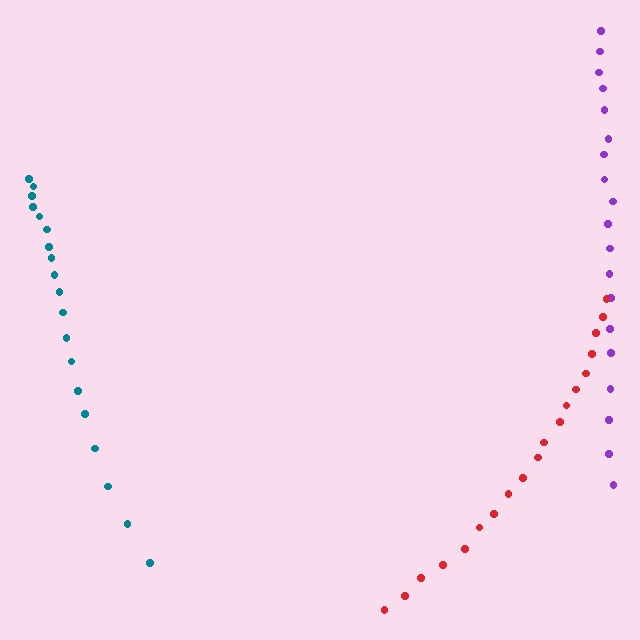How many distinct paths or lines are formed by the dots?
There are 3 distinct paths.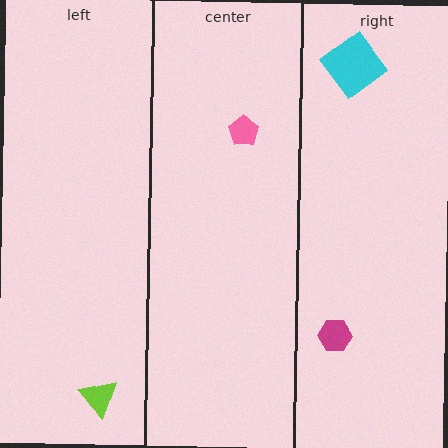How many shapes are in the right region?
2.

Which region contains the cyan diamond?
The right region.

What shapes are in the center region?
The pink pentagon.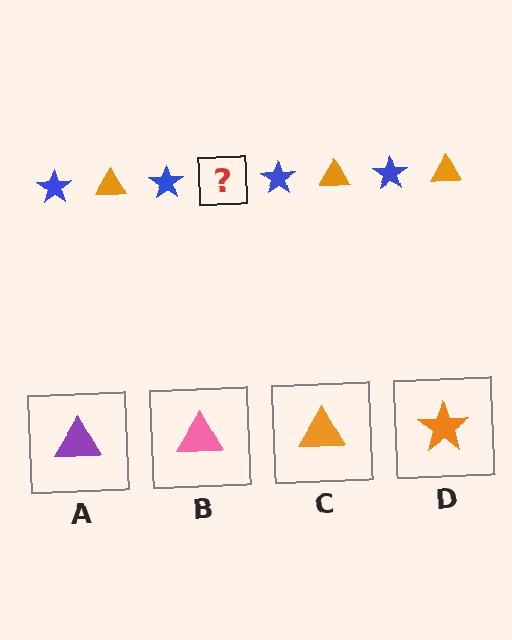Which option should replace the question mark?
Option C.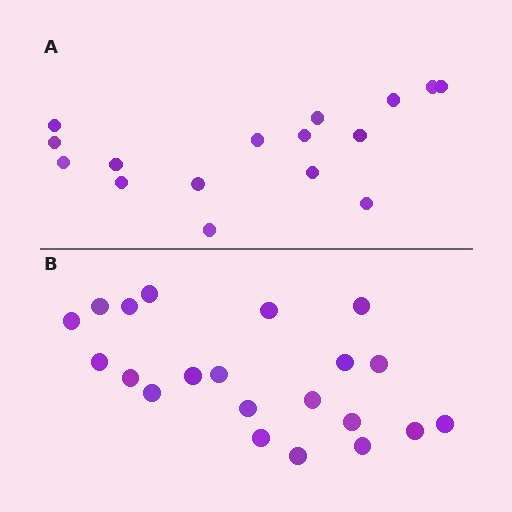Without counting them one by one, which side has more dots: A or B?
Region B (the bottom region) has more dots.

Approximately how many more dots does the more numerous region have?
Region B has about 5 more dots than region A.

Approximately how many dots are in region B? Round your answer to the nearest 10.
About 20 dots. (The exact count is 21, which rounds to 20.)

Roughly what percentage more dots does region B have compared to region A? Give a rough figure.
About 30% more.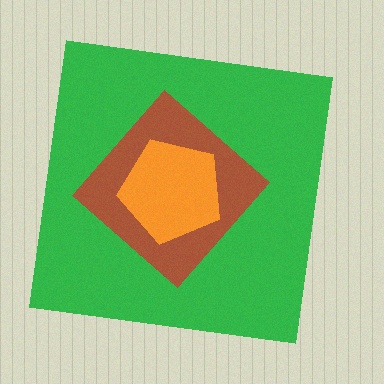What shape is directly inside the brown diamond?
The orange pentagon.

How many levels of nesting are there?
3.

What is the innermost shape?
The orange pentagon.